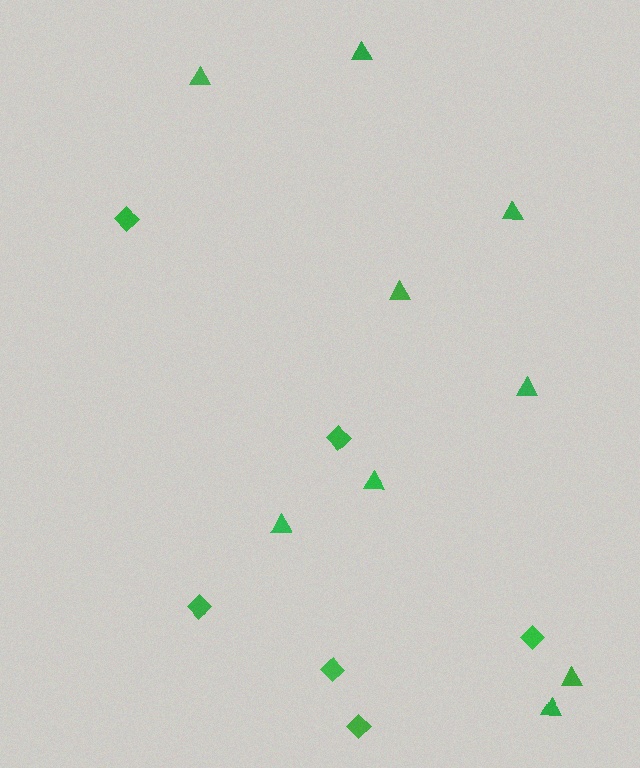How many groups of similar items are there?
There are 2 groups: one group of triangles (9) and one group of diamonds (6).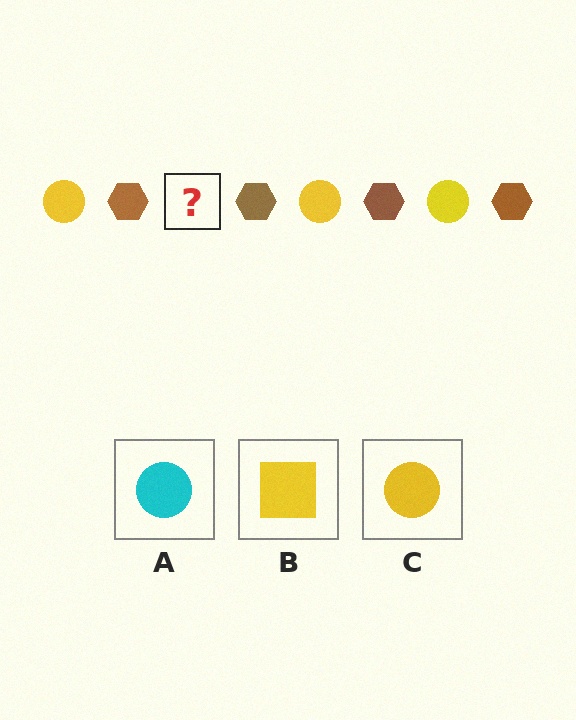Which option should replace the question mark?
Option C.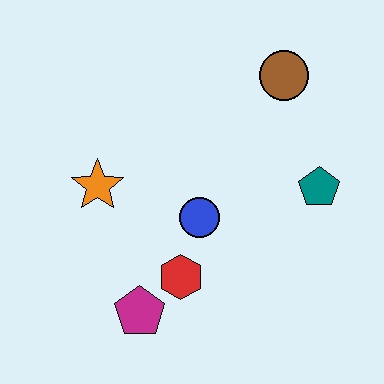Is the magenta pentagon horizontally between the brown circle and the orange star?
Yes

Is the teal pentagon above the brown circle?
No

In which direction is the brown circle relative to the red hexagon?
The brown circle is above the red hexagon.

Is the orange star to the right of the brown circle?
No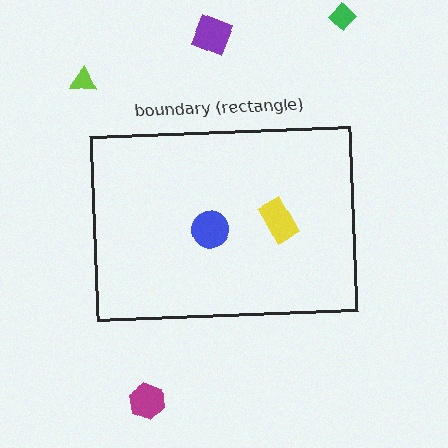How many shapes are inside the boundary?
2 inside, 4 outside.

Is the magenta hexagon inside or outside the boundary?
Outside.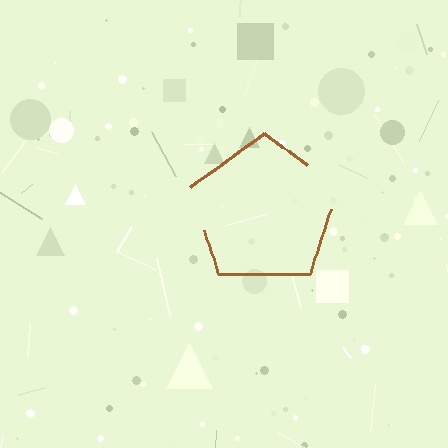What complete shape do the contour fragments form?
The contour fragments form a pentagon.